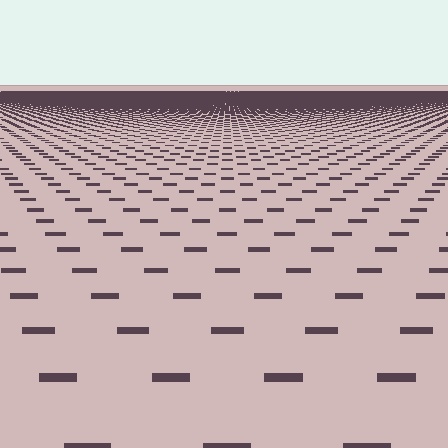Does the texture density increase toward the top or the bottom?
Density increases toward the top.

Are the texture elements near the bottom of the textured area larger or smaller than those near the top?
Larger. Near the bottom, elements are closer to the viewer and appear at a bigger on-screen size.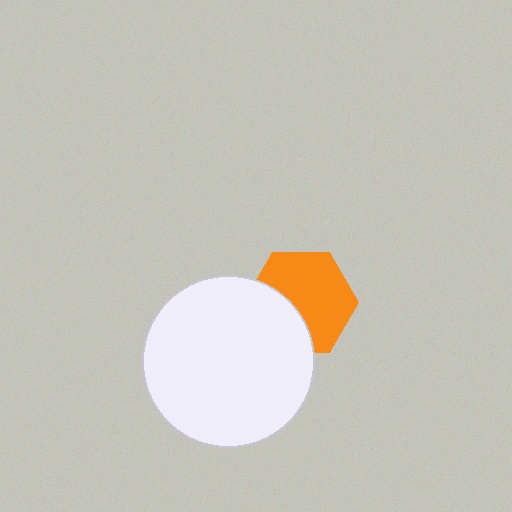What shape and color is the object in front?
The object in front is a white circle.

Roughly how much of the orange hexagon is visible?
About half of it is visible (roughly 65%).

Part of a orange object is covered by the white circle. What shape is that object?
It is a hexagon.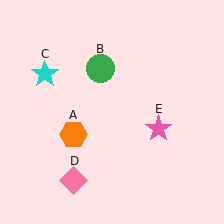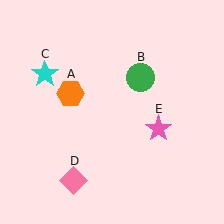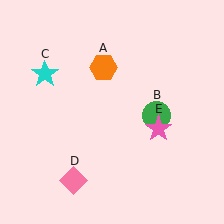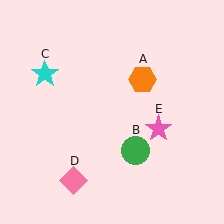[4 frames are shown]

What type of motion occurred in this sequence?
The orange hexagon (object A), green circle (object B) rotated clockwise around the center of the scene.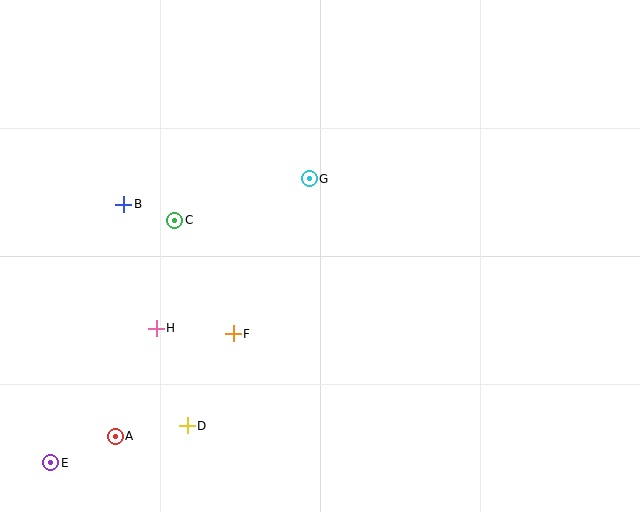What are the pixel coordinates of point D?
Point D is at (187, 426).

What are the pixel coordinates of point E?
Point E is at (51, 463).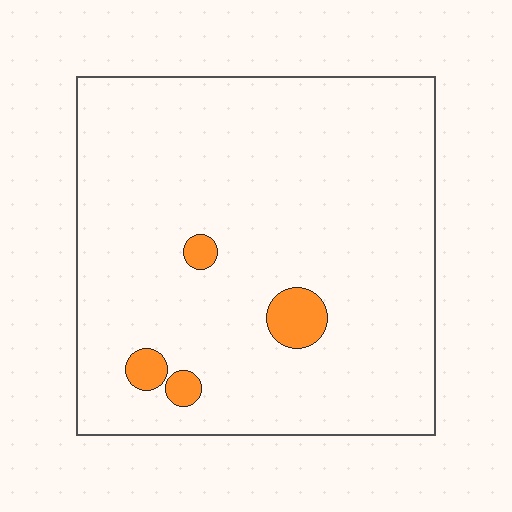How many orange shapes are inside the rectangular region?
4.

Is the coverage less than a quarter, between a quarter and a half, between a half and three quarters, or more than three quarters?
Less than a quarter.